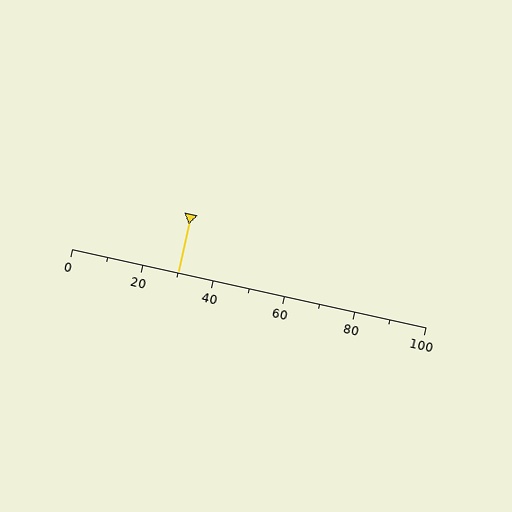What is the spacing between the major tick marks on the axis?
The major ticks are spaced 20 apart.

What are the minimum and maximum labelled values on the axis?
The axis runs from 0 to 100.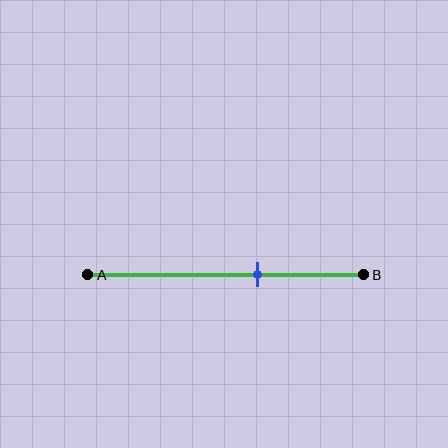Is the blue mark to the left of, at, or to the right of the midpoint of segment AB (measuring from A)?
The blue mark is to the right of the midpoint of segment AB.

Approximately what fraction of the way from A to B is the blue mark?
The blue mark is approximately 60% of the way from A to B.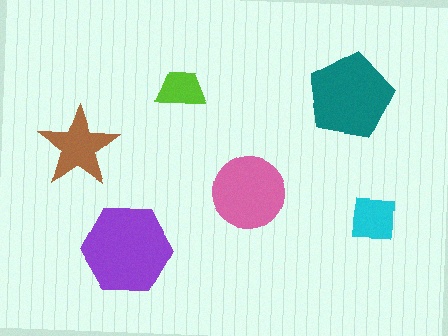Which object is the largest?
The purple hexagon.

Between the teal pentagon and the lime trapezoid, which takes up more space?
The teal pentagon.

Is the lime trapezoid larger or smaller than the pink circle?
Smaller.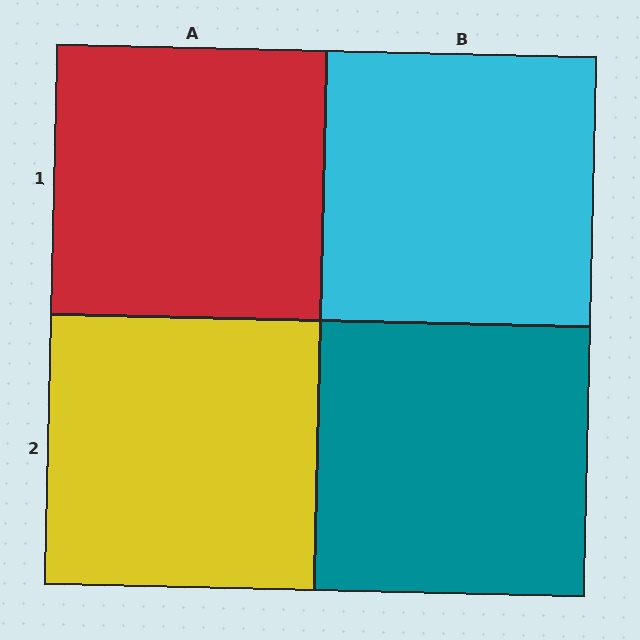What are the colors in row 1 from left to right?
Red, cyan.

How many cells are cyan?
1 cell is cyan.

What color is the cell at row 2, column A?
Yellow.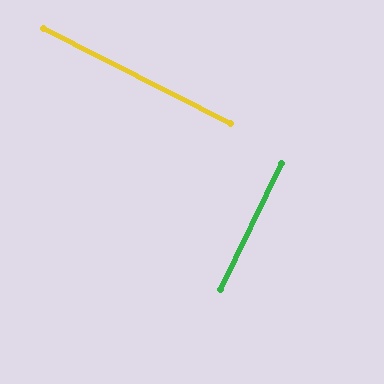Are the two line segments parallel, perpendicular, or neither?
Perpendicular — they meet at approximately 89°.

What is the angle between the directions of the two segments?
Approximately 89 degrees.